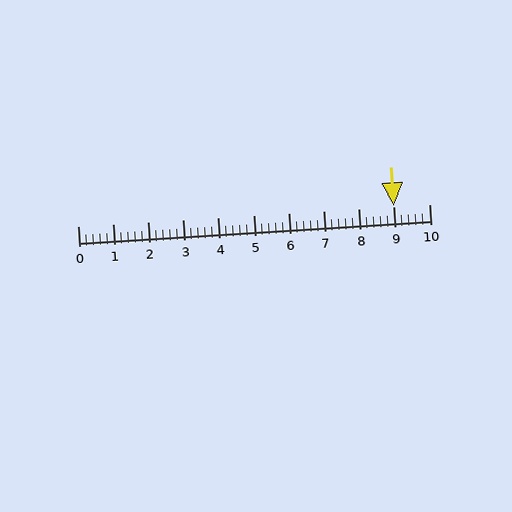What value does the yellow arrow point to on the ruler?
The yellow arrow points to approximately 9.0.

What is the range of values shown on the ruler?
The ruler shows values from 0 to 10.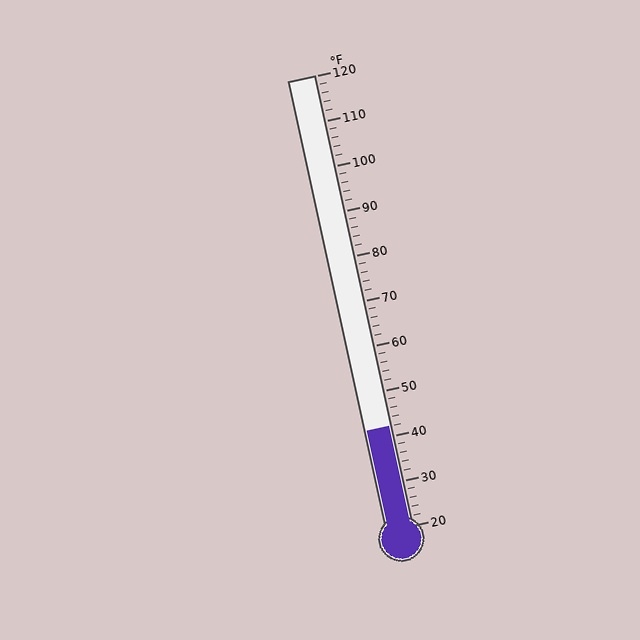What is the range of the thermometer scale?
The thermometer scale ranges from 20°F to 120°F.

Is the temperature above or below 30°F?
The temperature is above 30°F.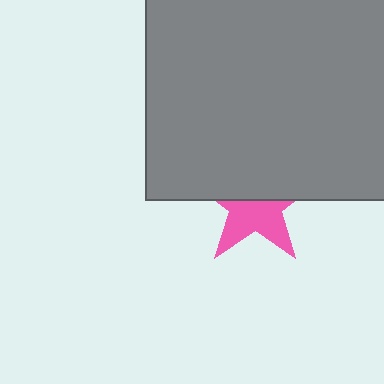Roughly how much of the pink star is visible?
About half of it is visible (roughly 48%).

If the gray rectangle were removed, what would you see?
You would see the complete pink star.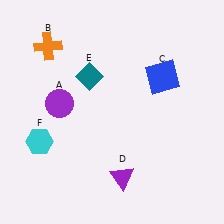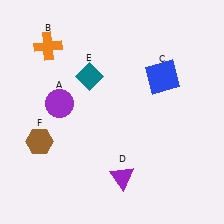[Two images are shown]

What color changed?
The hexagon (F) changed from cyan in Image 1 to brown in Image 2.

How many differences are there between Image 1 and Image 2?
There is 1 difference between the two images.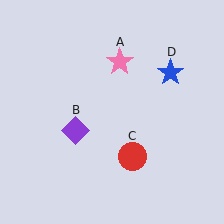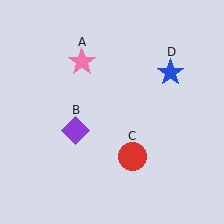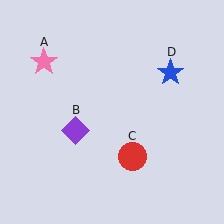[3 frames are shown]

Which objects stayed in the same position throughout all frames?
Purple diamond (object B) and red circle (object C) and blue star (object D) remained stationary.